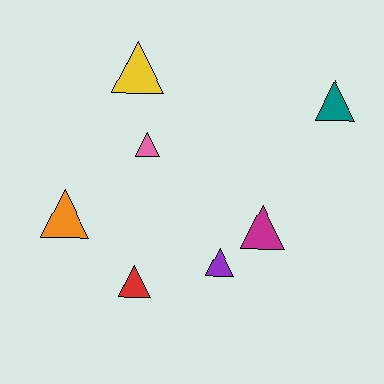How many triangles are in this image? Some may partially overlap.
There are 7 triangles.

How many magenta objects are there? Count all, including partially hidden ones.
There is 1 magenta object.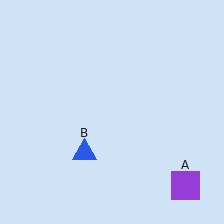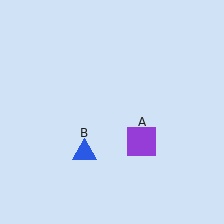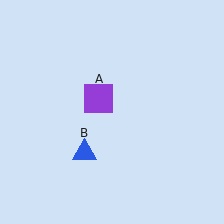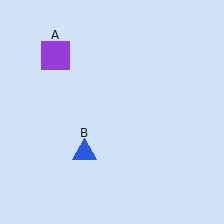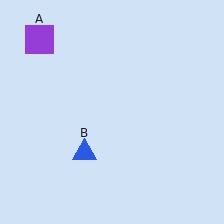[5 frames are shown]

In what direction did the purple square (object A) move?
The purple square (object A) moved up and to the left.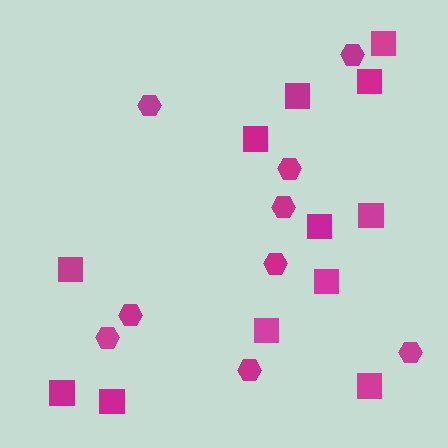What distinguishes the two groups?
There are 2 groups: one group of hexagons (9) and one group of squares (12).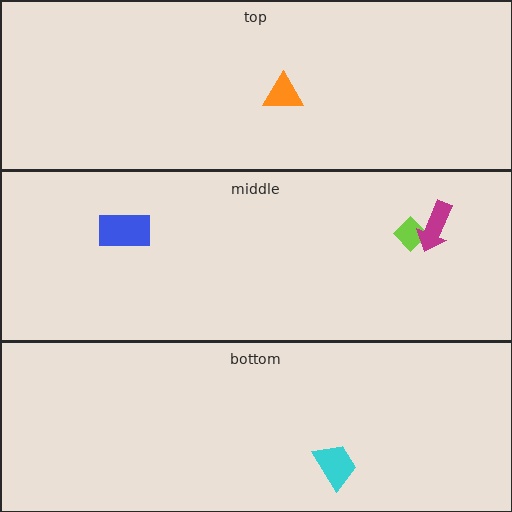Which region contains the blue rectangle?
The middle region.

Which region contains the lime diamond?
The middle region.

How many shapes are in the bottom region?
1.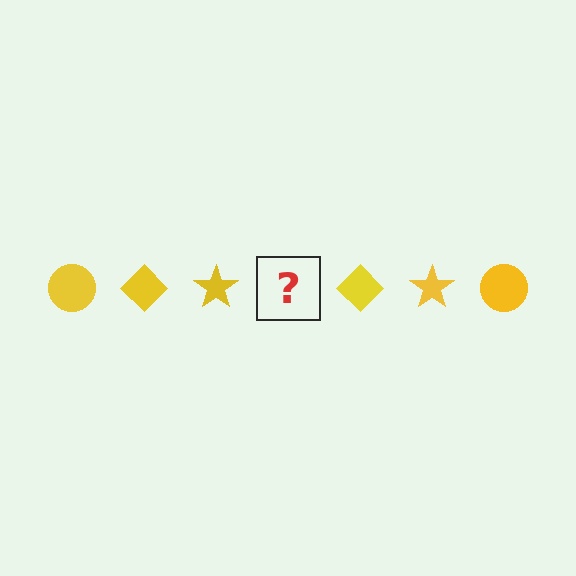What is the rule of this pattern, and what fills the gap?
The rule is that the pattern cycles through circle, diamond, star shapes in yellow. The gap should be filled with a yellow circle.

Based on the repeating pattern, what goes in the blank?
The blank should be a yellow circle.